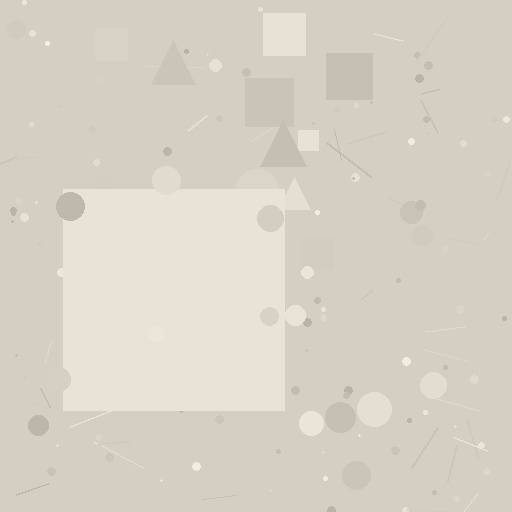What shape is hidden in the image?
A square is hidden in the image.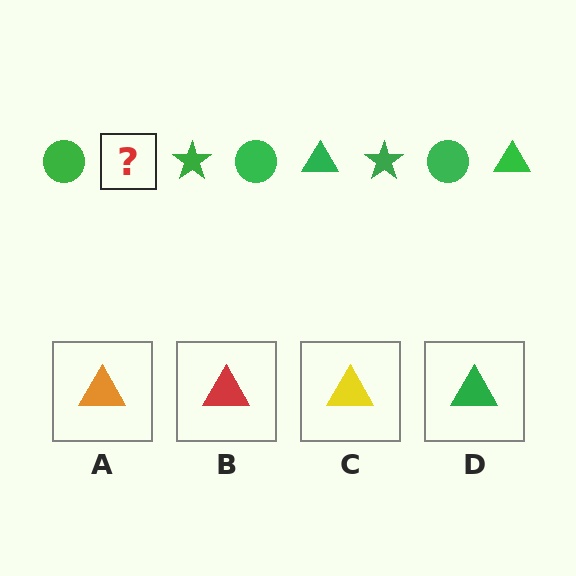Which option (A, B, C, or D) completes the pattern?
D.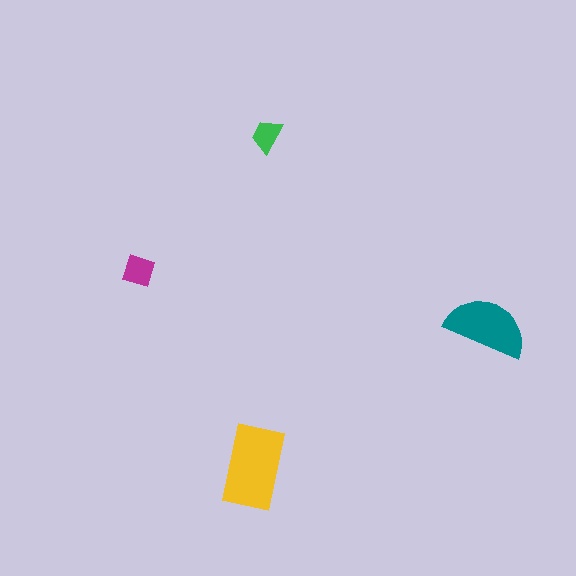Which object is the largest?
The yellow rectangle.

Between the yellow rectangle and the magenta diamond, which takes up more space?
The yellow rectangle.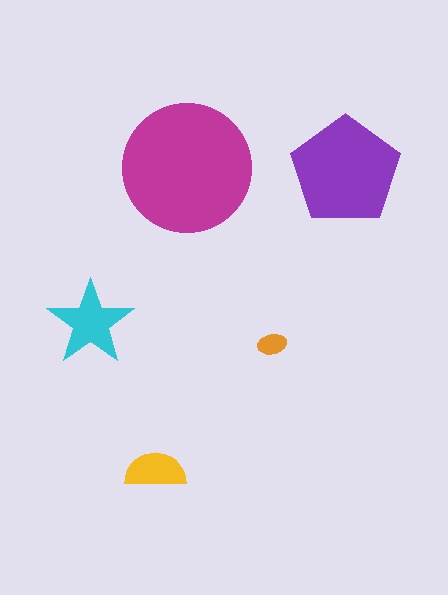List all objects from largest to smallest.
The magenta circle, the purple pentagon, the cyan star, the yellow semicircle, the orange ellipse.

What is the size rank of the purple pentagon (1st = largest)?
2nd.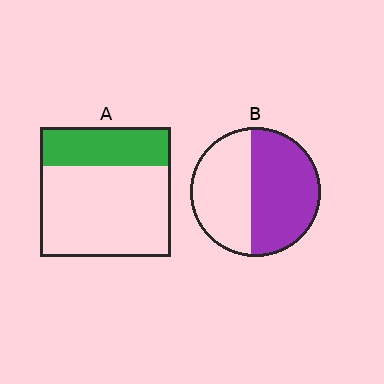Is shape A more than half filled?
No.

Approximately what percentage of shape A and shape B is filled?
A is approximately 30% and B is approximately 55%.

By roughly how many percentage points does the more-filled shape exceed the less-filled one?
By roughly 25 percentage points (B over A).